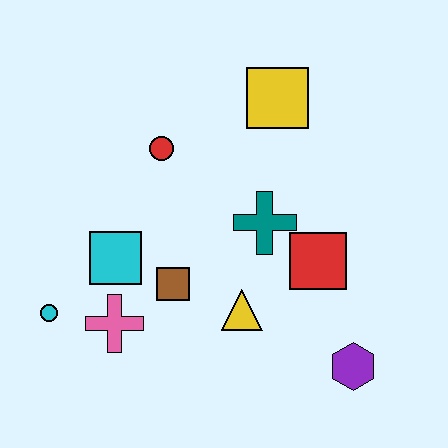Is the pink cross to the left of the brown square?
Yes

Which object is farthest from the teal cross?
The cyan circle is farthest from the teal cross.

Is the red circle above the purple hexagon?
Yes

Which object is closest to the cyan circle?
The pink cross is closest to the cyan circle.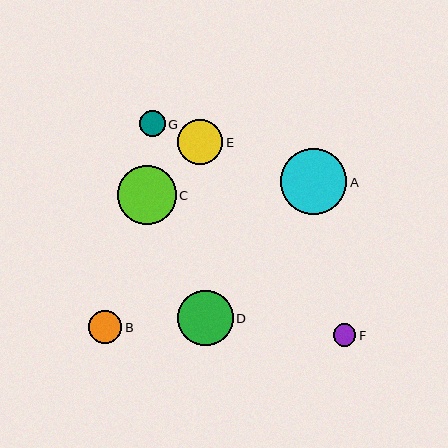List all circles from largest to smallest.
From largest to smallest: A, C, D, E, B, G, F.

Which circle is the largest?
Circle A is the largest with a size of approximately 66 pixels.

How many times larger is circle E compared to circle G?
Circle E is approximately 1.8 times the size of circle G.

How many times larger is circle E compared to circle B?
Circle E is approximately 1.4 times the size of circle B.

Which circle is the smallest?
Circle F is the smallest with a size of approximately 23 pixels.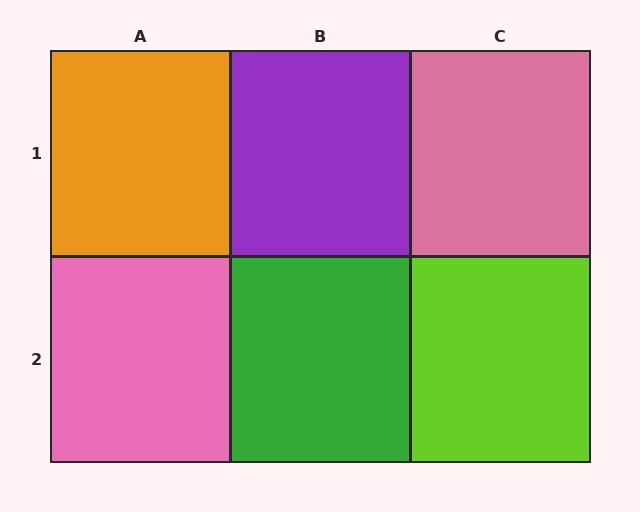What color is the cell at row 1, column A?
Orange.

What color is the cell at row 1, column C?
Pink.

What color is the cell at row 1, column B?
Purple.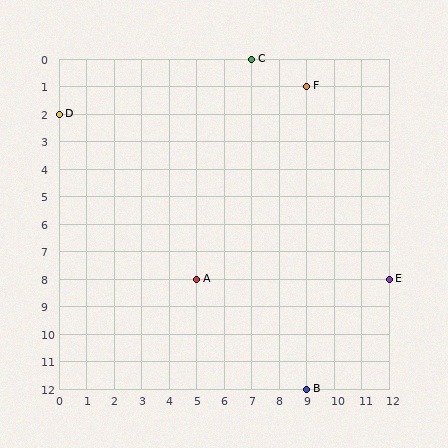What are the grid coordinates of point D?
Point D is at grid coordinates (0, 2).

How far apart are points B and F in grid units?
Points B and F are 11 rows apart.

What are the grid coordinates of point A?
Point A is at grid coordinates (5, 8).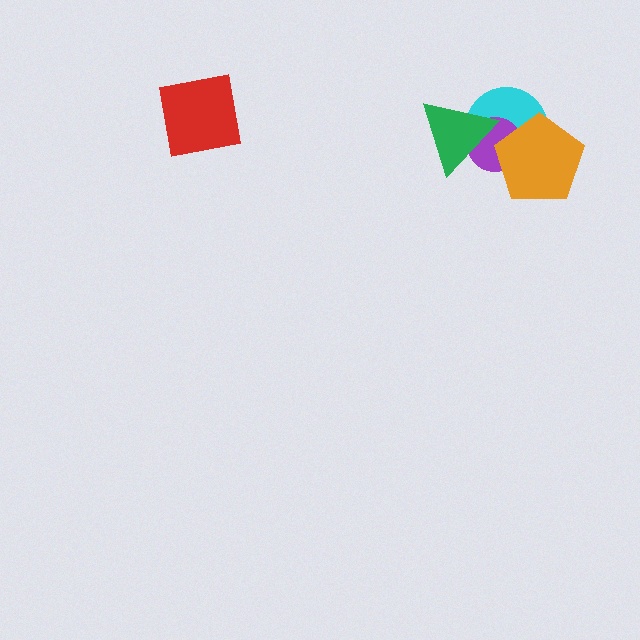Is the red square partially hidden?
No, no other shape covers it.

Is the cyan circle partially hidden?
Yes, it is partially covered by another shape.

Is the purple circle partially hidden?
Yes, it is partially covered by another shape.